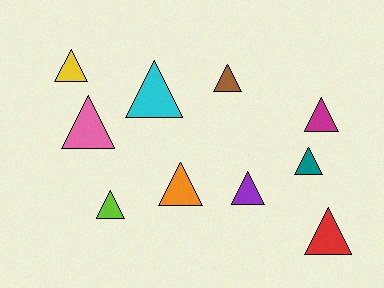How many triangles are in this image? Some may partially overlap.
There are 10 triangles.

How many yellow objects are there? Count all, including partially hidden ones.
There is 1 yellow object.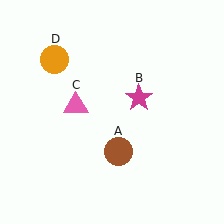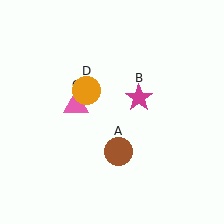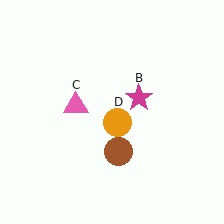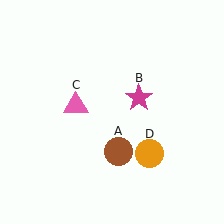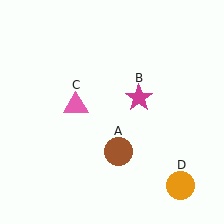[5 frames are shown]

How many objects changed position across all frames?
1 object changed position: orange circle (object D).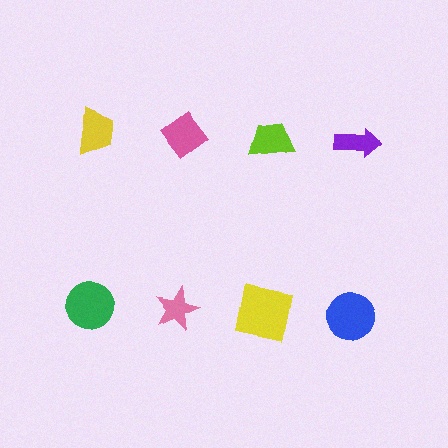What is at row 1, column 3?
A lime trapezoid.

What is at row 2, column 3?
A yellow square.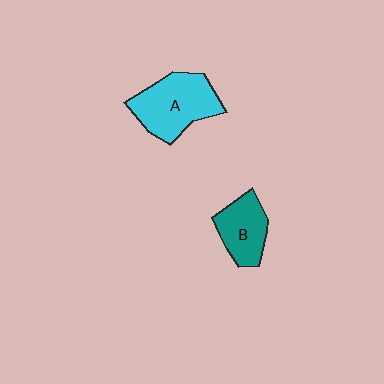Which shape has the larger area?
Shape A (cyan).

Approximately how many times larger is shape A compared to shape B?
Approximately 1.5 times.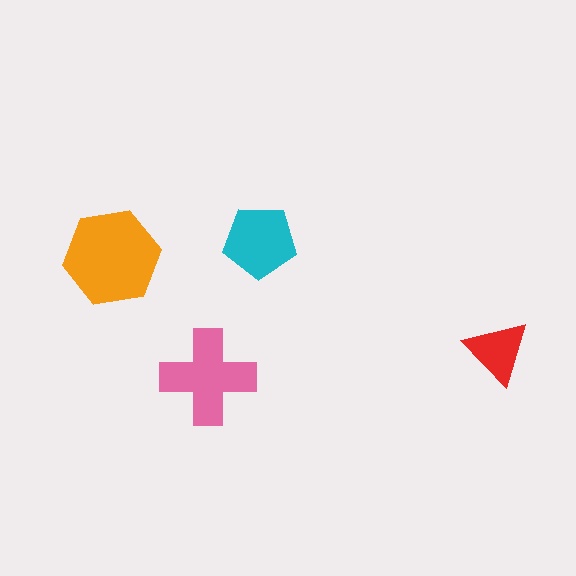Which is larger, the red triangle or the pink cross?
The pink cross.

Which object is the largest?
The orange hexagon.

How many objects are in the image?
There are 4 objects in the image.